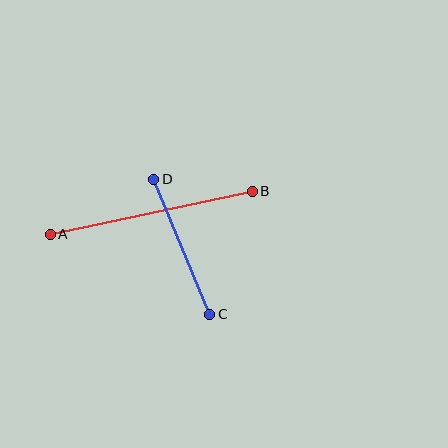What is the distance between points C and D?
The distance is approximately 146 pixels.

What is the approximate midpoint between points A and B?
The midpoint is at approximately (151, 213) pixels.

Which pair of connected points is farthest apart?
Points A and B are farthest apart.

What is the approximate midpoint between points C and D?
The midpoint is at approximately (182, 247) pixels.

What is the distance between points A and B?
The distance is approximately 207 pixels.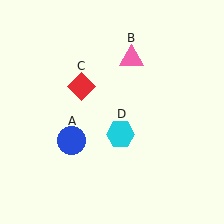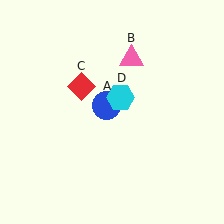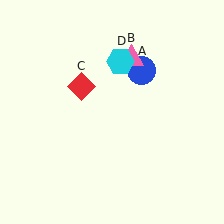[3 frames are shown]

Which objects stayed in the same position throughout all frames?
Pink triangle (object B) and red diamond (object C) remained stationary.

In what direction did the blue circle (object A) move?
The blue circle (object A) moved up and to the right.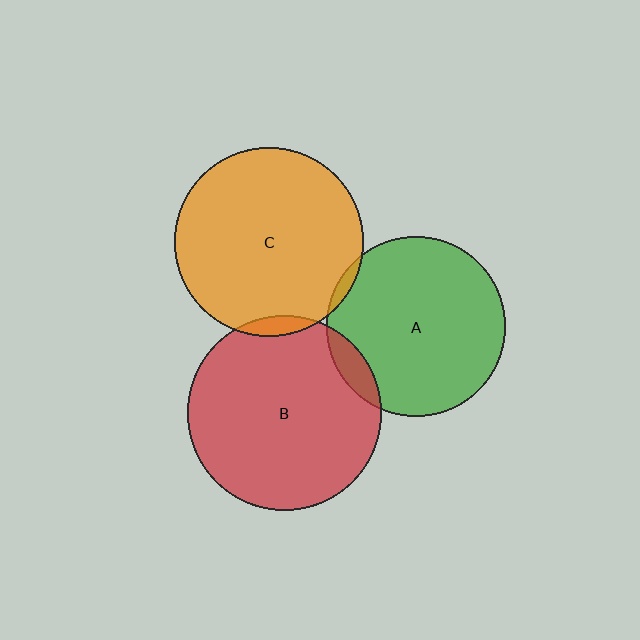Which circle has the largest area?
Circle B (red).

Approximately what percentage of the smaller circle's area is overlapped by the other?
Approximately 5%.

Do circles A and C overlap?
Yes.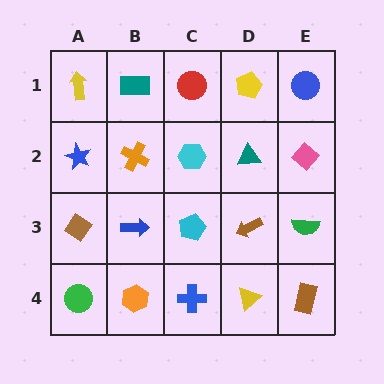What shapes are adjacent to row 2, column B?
A teal rectangle (row 1, column B), a blue arrow (row 3, column B), a blue star (row 2, column A), a cyan hexagon (row 2, column C).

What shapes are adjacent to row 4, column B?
A blue arrow (row 3, column B), a green circle (row 4, column A), a blue cross (row 4, column C).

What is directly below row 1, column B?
An orange cross.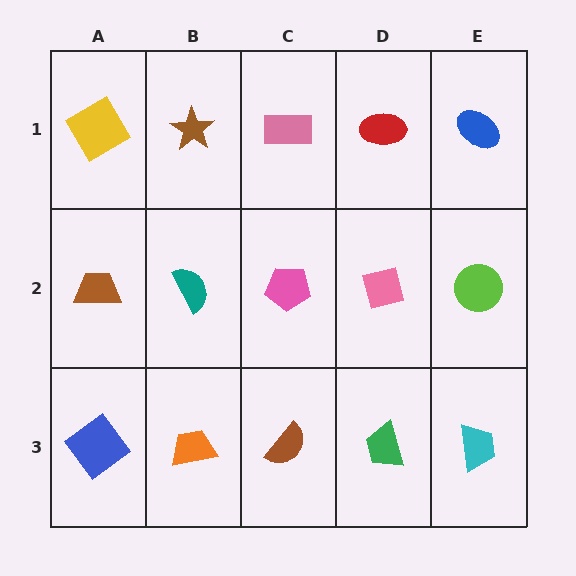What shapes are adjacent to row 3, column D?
A pink square (row 2, column D), a brown semicircle (row 3, column C), a cyan trapezoid (row 3, column E).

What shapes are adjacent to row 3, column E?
A lime circle (row 2, column E), a green trapezoid (row 3, column D).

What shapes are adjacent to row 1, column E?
A lime circle (row 2, column E), a red ellipse (row 1, column D).